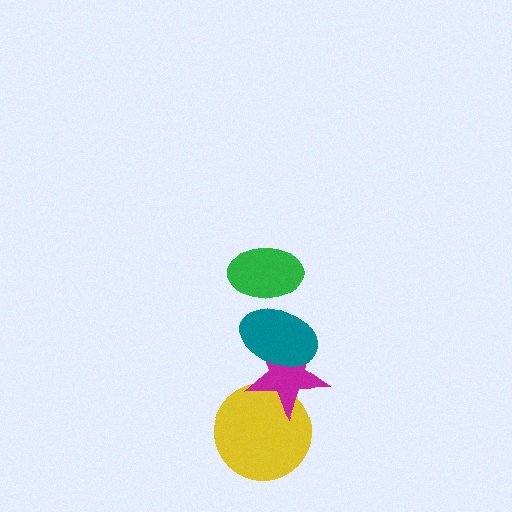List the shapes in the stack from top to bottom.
From top to bottom: the green ellipse, the teal ellipse, the magenta star, the yellow circle.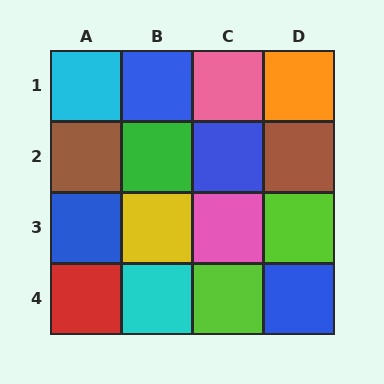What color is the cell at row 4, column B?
Cyan.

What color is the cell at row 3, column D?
Lime.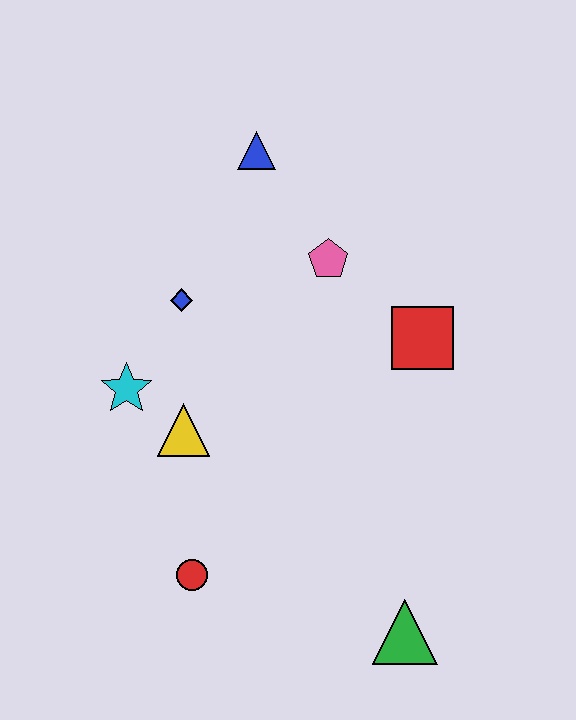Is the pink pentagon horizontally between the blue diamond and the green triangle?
Yes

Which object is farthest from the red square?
The red circle is farthest from the red square.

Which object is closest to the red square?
The pink pentagon is closest to the red square.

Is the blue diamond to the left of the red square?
Yes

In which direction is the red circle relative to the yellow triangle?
The red circle is below the yellow triangle.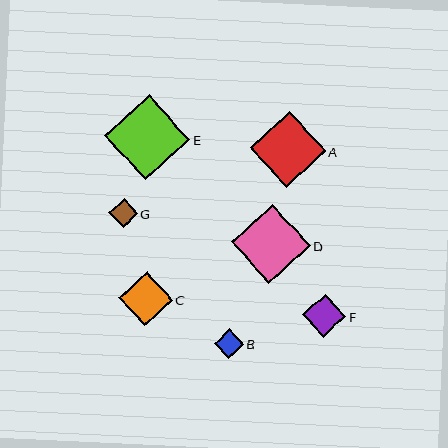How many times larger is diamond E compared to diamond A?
Diamond E is approximately 1.1 times the size of diamond A.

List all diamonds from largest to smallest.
From largest to smallest: E, D, A, C, F, B, G.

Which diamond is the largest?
Diamond E is the largest with a size of approximately 85 pixels.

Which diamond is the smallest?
Diamond G is the smallest with a size of approximately 28 pixels.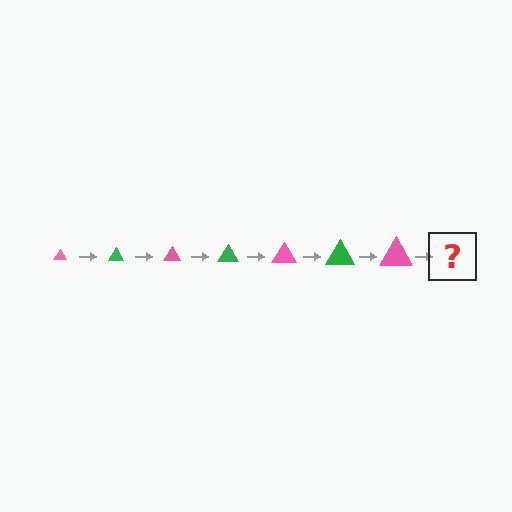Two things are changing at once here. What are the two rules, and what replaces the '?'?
The two rules are that the triangle grows larger each step and the color cycles through pink and green. The '?' should be a green triangle, larger than the previous one.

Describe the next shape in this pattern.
It should be a green triangle, larger than the previous one.